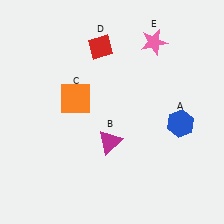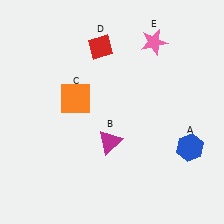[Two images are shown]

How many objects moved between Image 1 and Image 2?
1 object moved between the two images.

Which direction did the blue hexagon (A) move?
The blue hexagon (A) moved down.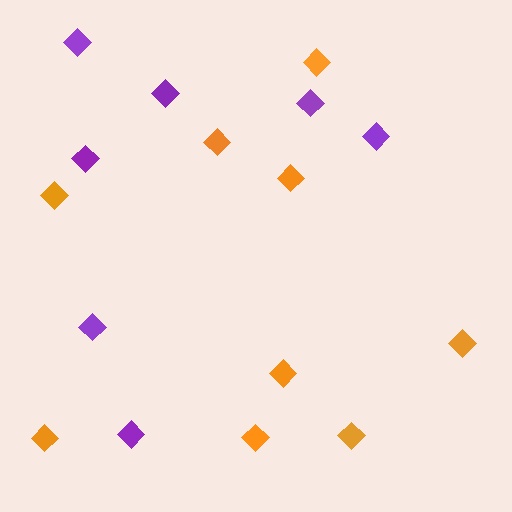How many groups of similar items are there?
There are 2 groups: one group of purple diamonds (7) and one group of orange diamonds (9).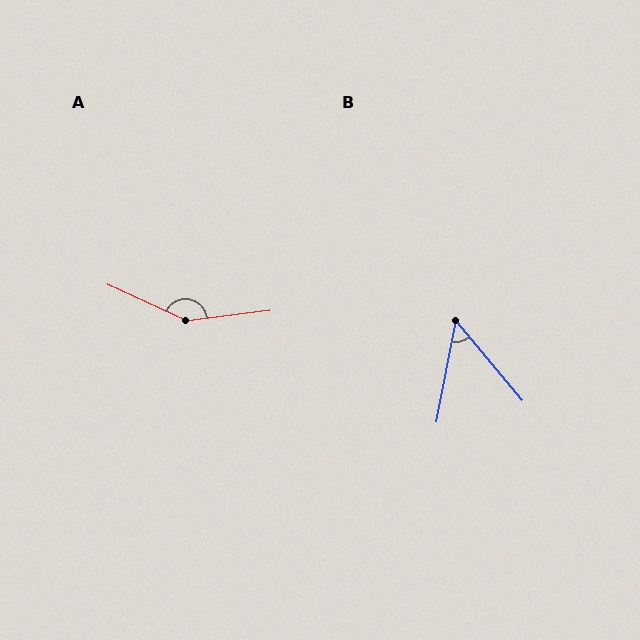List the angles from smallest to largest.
B (51°), A (148°).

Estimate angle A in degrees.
Approximately 148 degrees.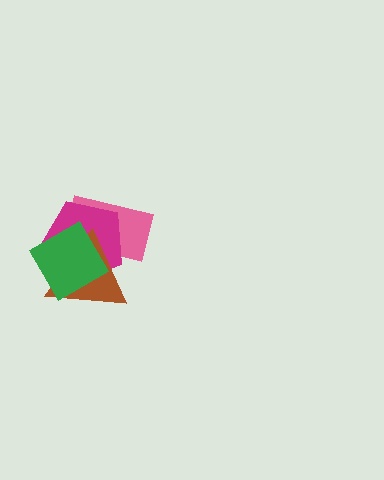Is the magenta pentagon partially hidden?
Yes, it is partially covered by another shape.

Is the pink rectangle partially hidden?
Yes, it is partially covered by another shape.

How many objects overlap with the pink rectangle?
3 objects overlap with the pink rectangle.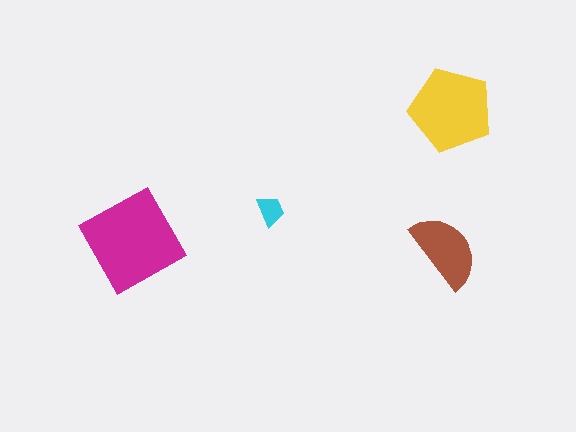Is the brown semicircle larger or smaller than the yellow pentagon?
Smaller.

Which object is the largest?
The magenta diamond.